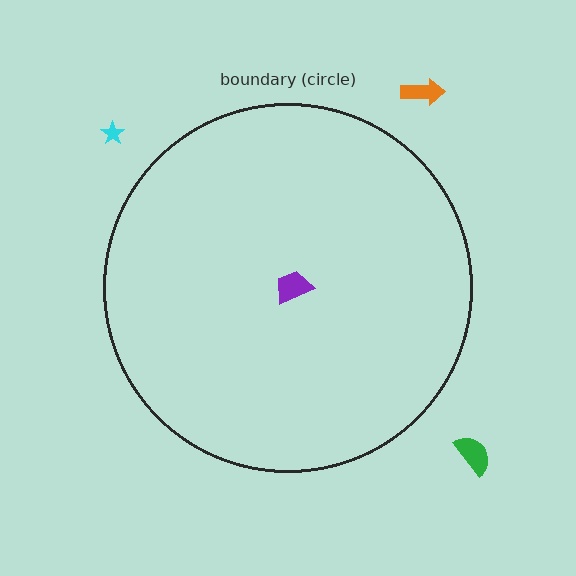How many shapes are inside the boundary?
1 inside, 3 outside.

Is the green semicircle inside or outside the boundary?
Outside.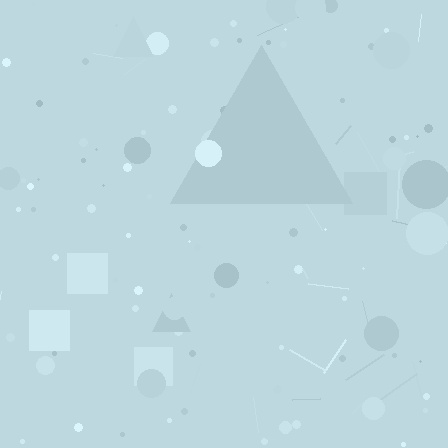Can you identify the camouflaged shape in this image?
The camouflaged shape is a triangle.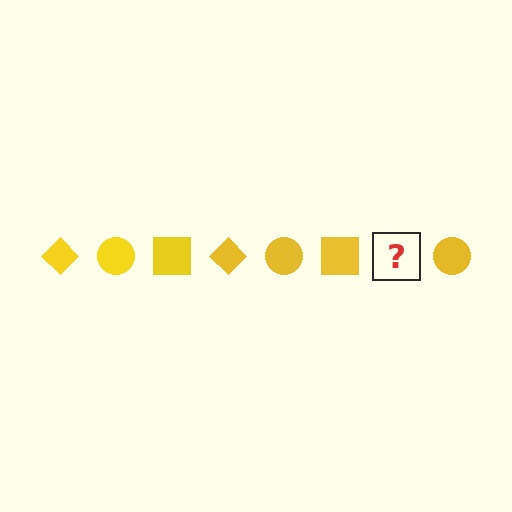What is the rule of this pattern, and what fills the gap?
The rule is that the pattern cycles through diamond, circle, square shapes in yellow. The gap should be filled with a yellow diamond.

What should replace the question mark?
The question mark should be replaced with a yellow diamond.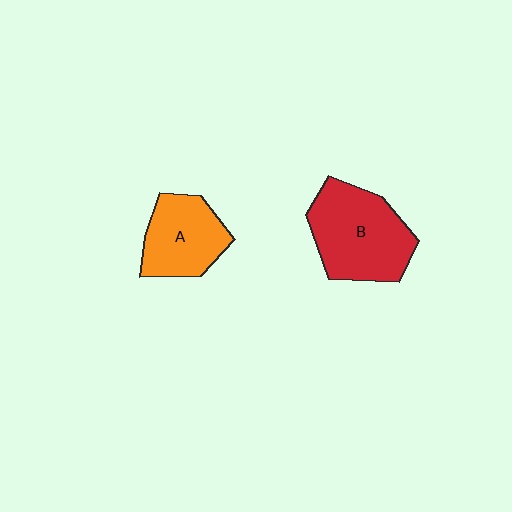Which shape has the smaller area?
Shape A (orange).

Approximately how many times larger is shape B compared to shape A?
Approximately 1.4 times.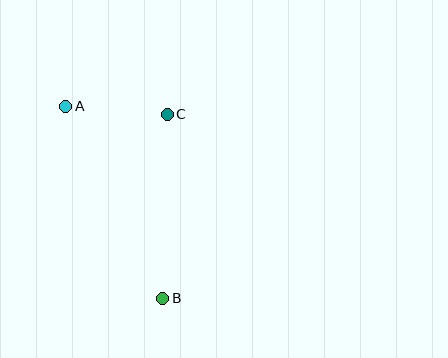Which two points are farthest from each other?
Points A and B are farthest from each other.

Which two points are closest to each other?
Points A and C are closest to each other.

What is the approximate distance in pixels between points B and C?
The distance between B and C is approximately 184 pixels.